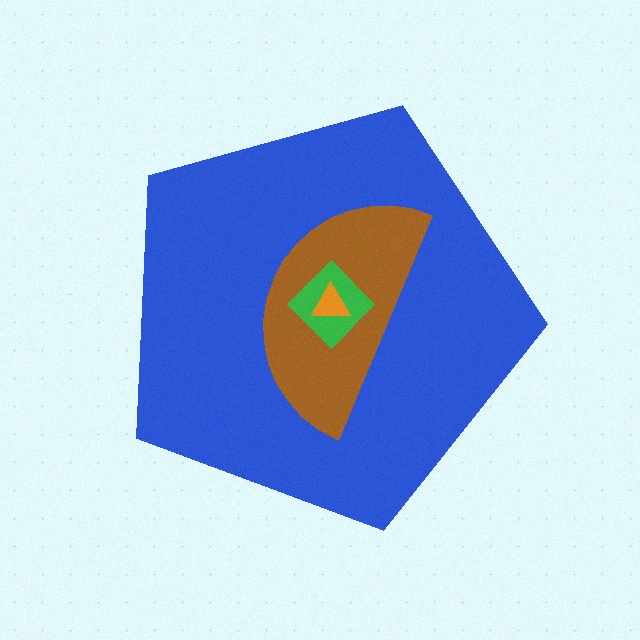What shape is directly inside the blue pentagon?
The brown semicircle.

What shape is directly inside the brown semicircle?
The green diamond.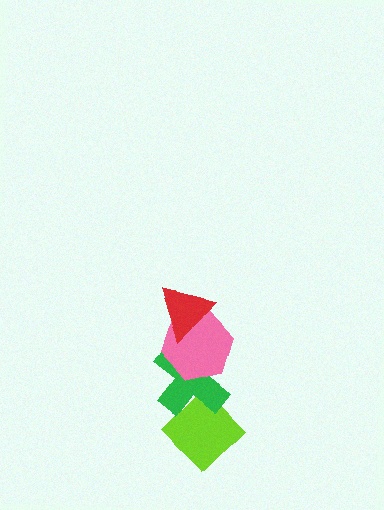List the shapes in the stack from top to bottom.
From top to bottom: the red triangle, the pink hexagon, the green cross, the lime diamond.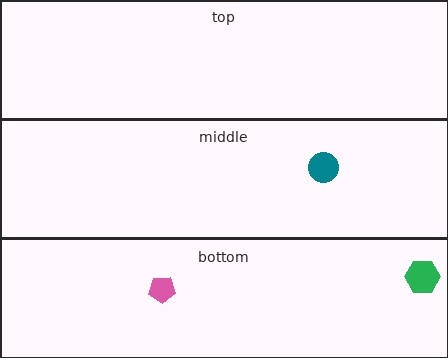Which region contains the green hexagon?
The bottom region.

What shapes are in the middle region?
The teal circle.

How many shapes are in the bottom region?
2.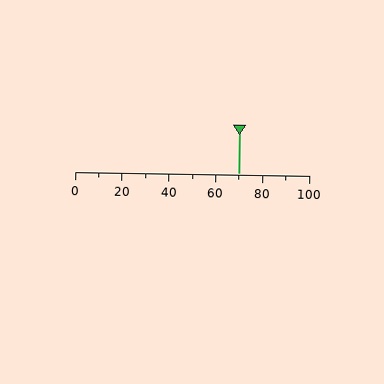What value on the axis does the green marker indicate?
The marker indicates approximately 70.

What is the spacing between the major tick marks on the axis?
The major ticks are spaced 20 apart.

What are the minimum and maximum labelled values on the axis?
The axis runs from 0 to 100.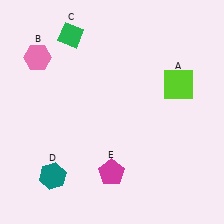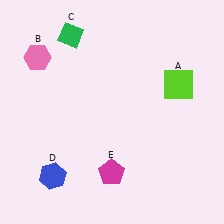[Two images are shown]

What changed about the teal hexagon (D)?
In Image 1, D is teal. In Image 2, it changed to blue.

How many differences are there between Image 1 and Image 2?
There is 1 difference between the two images.